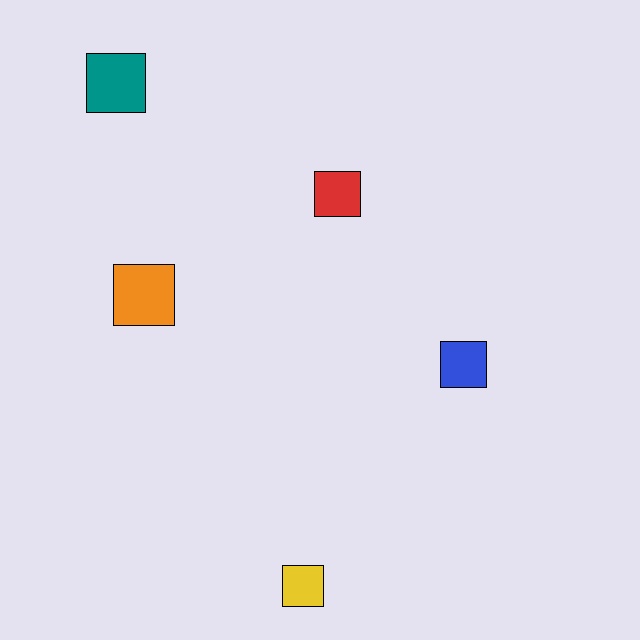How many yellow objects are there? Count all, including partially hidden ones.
There is 1 yellow object.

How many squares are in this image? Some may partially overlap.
There are 5 squares.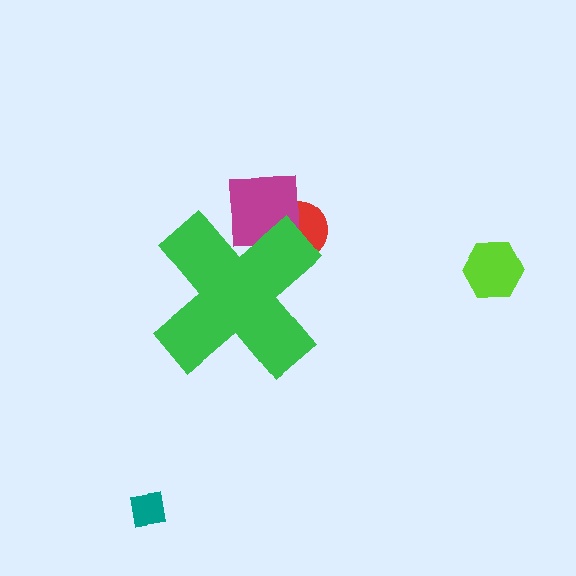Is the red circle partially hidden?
Yes, the red circle is partially hidden behind the green cross.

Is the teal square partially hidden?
No, the teal square is fully visible.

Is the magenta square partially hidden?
Yes, the magenta square is partially hidden behind the green cross.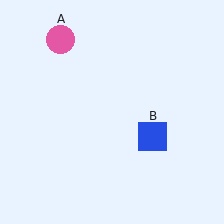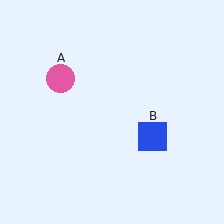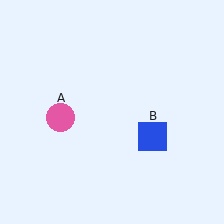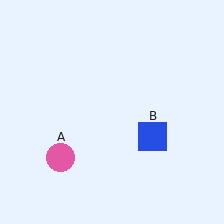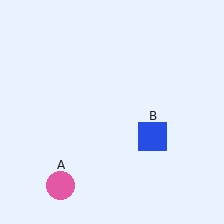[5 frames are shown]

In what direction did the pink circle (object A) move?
The pink circle (object A) moved down.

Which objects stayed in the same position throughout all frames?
Blue square (object B) remained stationary.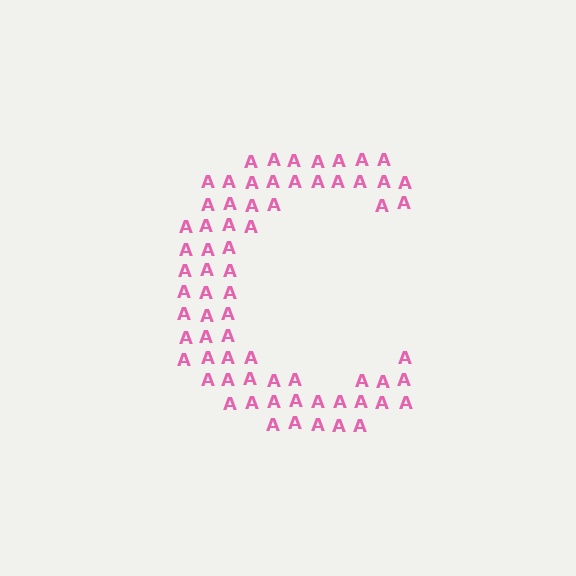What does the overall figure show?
The overall figure shows the letter C.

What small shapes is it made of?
It is made of small letter A's.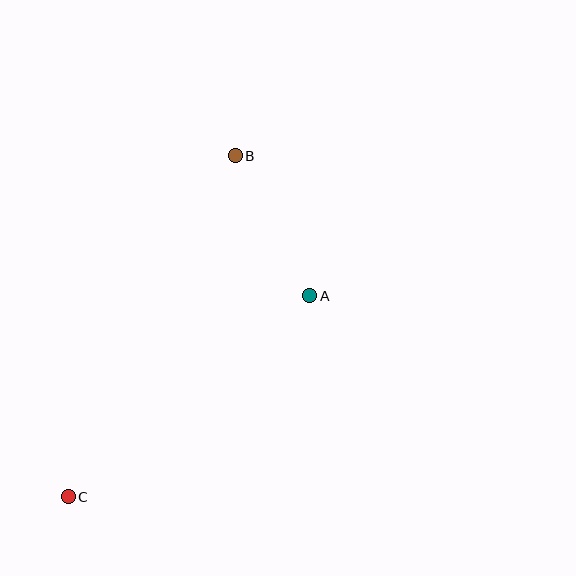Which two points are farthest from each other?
Points B and C are farthest from each other.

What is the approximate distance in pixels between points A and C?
The distance between A and C is approximately 314 pixels.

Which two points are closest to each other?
Points A and B are closest to each other.